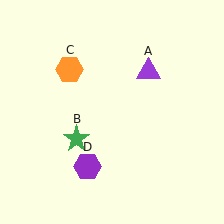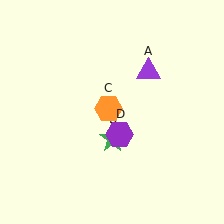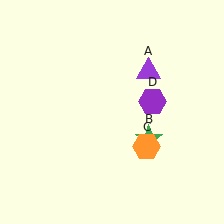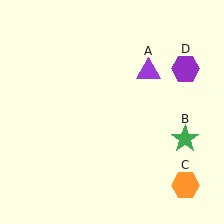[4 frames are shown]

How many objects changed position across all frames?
3 objects changed position: green star (object B), orange hexagon (object C), purple hexagon (object D).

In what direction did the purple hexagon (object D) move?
The purple hexagon (object D) moved up and to the right.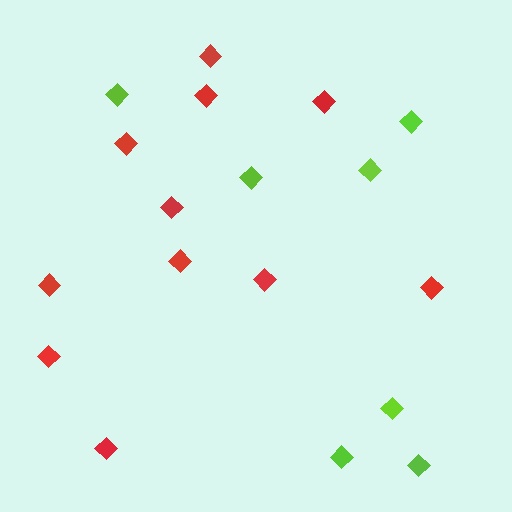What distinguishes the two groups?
There are 2 groups: one group of red diamonds (11) and one group of lime diamonds (7).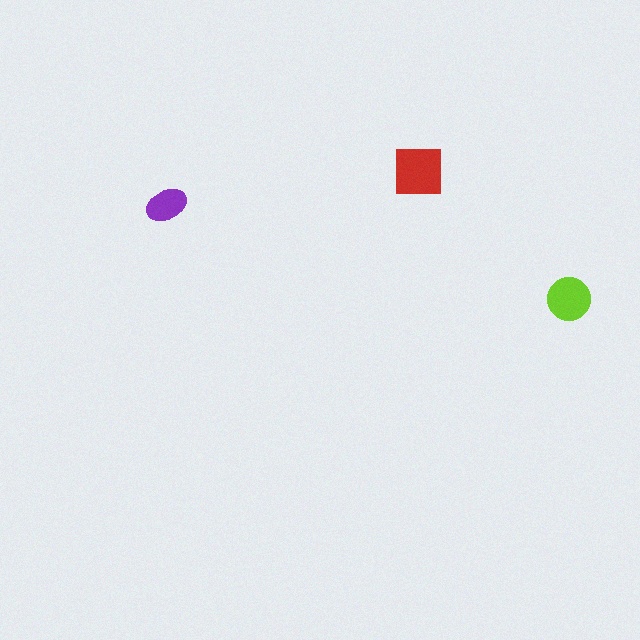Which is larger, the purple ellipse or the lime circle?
The lime circle.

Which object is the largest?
The red square.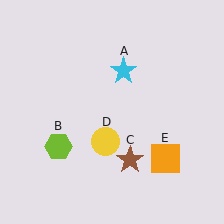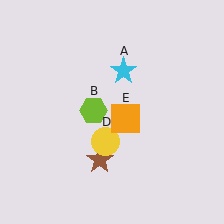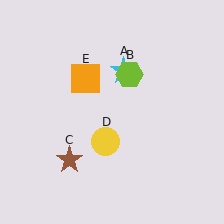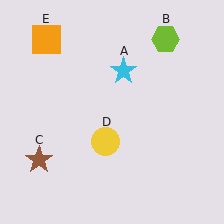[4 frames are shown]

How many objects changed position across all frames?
3 objects changed position: lime hexagon (object B), brown star (object C), orange square (object E).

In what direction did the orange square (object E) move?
The orange square (object E) moved up and to the left.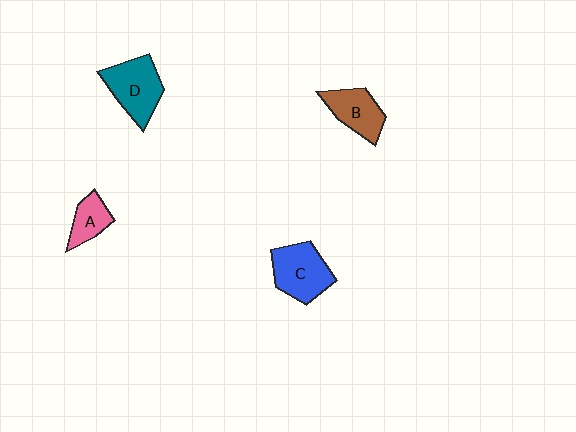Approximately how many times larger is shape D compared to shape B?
Approximately 1.3 times.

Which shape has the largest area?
Shape C (blue).